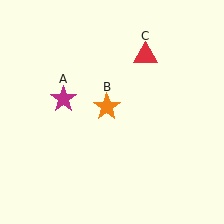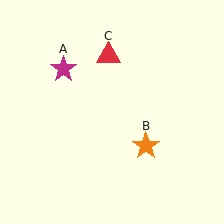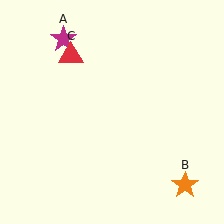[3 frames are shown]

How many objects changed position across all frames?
3 objects changed position: magenta star (object A), orange star (object B), red triangle (object C).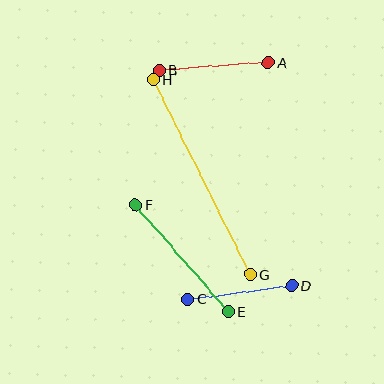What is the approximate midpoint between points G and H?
The midpoint is at approximately (202, 177) pixels.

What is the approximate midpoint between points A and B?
The midpoint is at approximately (214, 66) pixels.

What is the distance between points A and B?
The distance is approximately 109 pixels.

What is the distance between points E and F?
The distance is approximately 141 pixels.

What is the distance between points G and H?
The distance is approximately 218 pixels.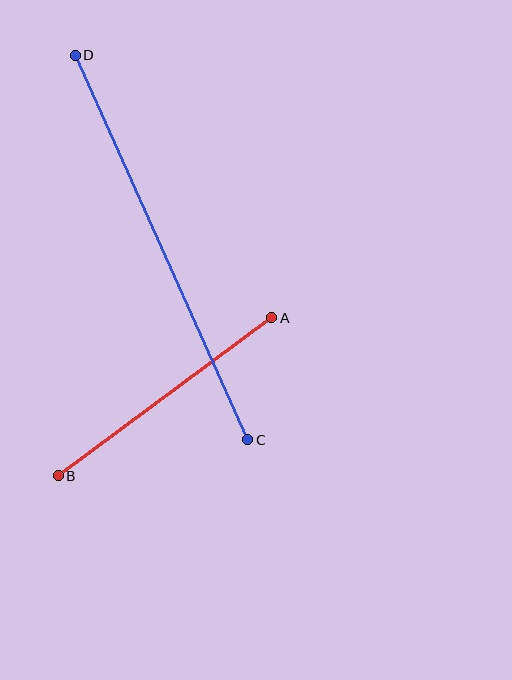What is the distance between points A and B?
The distance is approximately 266 pixels.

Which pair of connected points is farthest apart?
Points C and D are farthest apart.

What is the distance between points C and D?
The distance is approximately 421 pixels.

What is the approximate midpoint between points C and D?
The midpoint is at approximately (161, 248) pixels.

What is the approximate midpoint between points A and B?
The midpoint is at approximately (165, 397) pixels.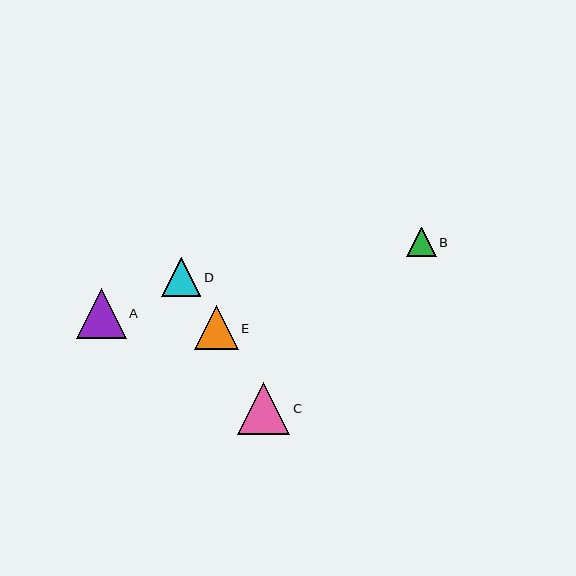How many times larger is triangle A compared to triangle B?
Triangle A is approximately 1.7 times the size of triangle B.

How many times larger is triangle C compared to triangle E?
Triangle C is approximately 1.2 times the size of triangle E.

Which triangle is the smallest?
Triangle B is the smallest with a size of approximately 30 pixels.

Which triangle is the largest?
Triangle C is the largest with a size of approximately 52 pixels.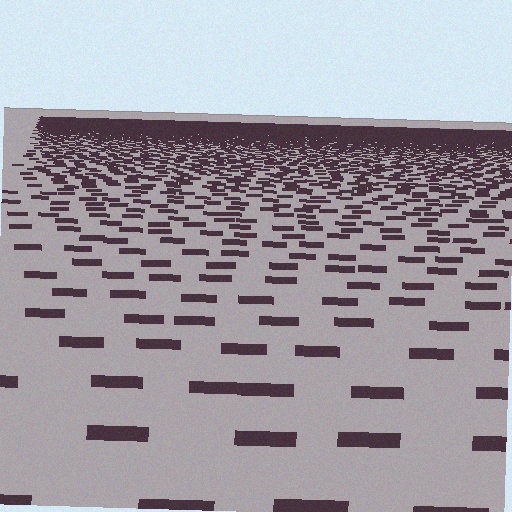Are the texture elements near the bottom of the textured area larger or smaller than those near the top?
Larger. Near the bottom, elements are closer to the viewer and appear at a bigger on-screen size.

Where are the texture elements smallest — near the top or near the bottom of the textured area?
Near the top.